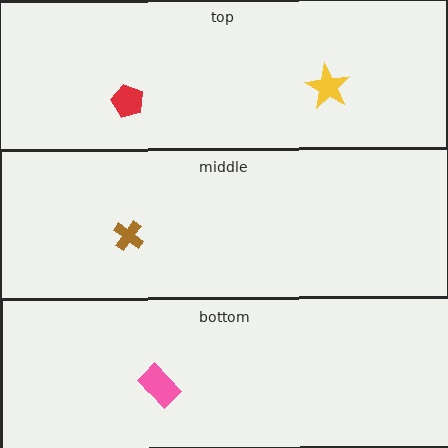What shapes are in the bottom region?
The pink rectangle.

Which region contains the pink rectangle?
The bottom region.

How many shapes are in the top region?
2.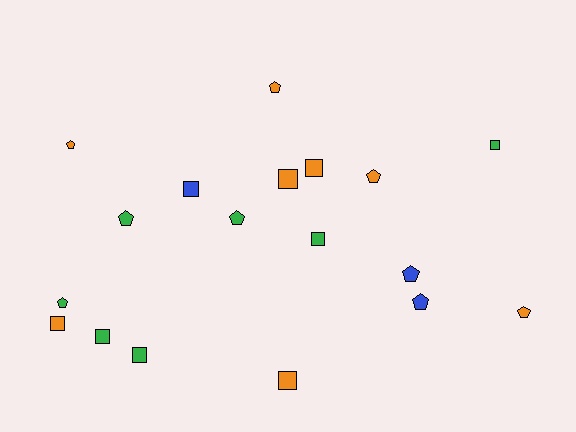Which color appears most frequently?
Orange, with 8 objects.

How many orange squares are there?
There are 4 orange squares.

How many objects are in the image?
There are 18 objects.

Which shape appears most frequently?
Pentagon, with 9 objects.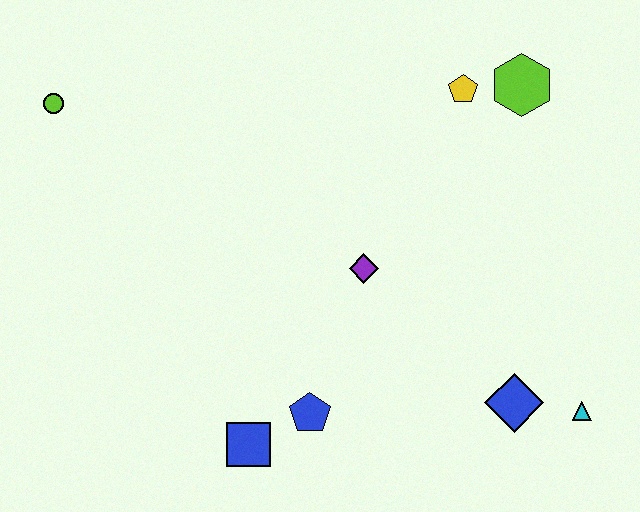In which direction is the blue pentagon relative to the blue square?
The blue pentagon is to the right of the blue square.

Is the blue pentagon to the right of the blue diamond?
No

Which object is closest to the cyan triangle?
The blue diamond is closest to the cyan triangle.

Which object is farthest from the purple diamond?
The lime circle is farthest from the purple diamond.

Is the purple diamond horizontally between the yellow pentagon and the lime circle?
Yes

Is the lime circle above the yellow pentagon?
No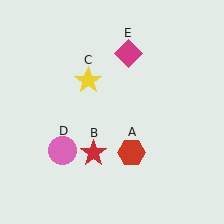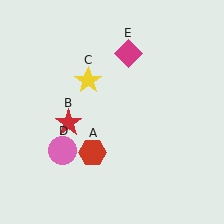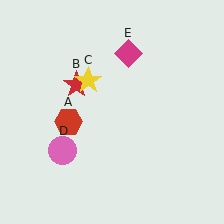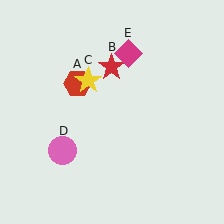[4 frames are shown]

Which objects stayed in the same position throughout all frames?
Yellow star (object C) and pink circle (object D) and magenta diamond (object E) remained stationary.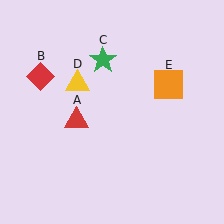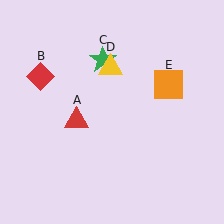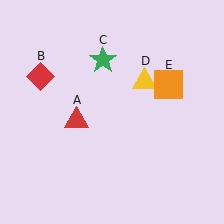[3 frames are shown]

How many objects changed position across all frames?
1 object changed position: yellow triangle (object D).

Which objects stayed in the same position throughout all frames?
Red triangle (object A) and red diamond (object B) and green star (object C) and orange square (object E) remained stationary.